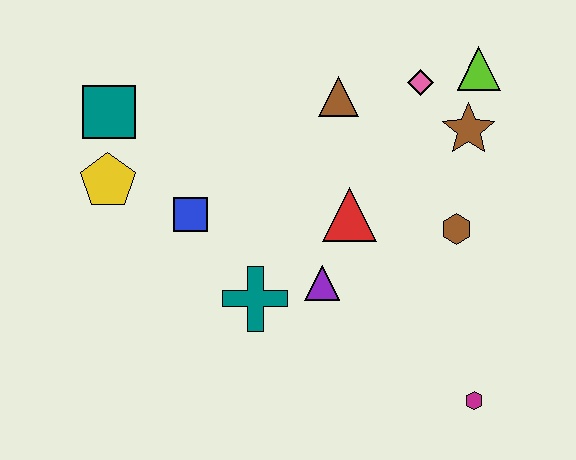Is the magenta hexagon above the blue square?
No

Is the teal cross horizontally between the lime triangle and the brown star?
No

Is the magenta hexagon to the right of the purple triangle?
Yes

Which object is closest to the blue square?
The yellow pentagon is closest to the blue square.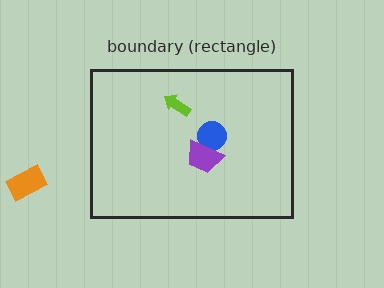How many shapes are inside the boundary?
3 inside, 1 outside.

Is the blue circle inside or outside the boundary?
Inside.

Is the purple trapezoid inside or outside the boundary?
Inside.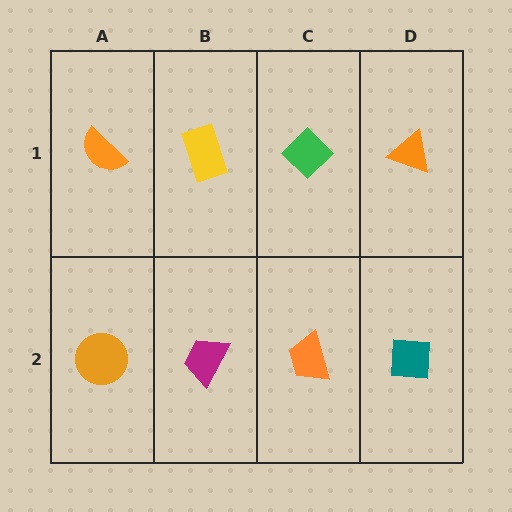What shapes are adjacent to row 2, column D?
An orange triangle (row 1, column D), an orange trapezoid (row 2, column C).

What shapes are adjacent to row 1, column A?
An orange circle (row 2, column A), a yellow rectangle (row 1, column B).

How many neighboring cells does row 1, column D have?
2.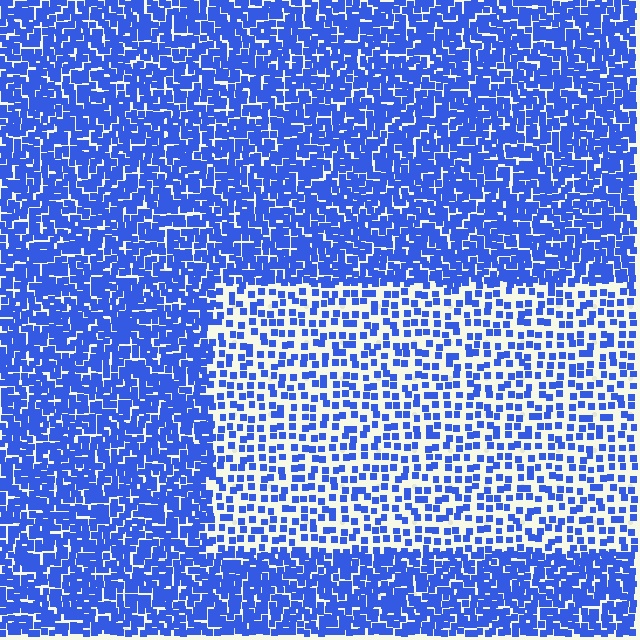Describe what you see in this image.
The image contains small blue elements arranged at two different densities. A rectangle-shaped region is visible where the elements are less densely packed than the surrounding area.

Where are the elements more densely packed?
The elements are more densely packed outside the rectangle boundary.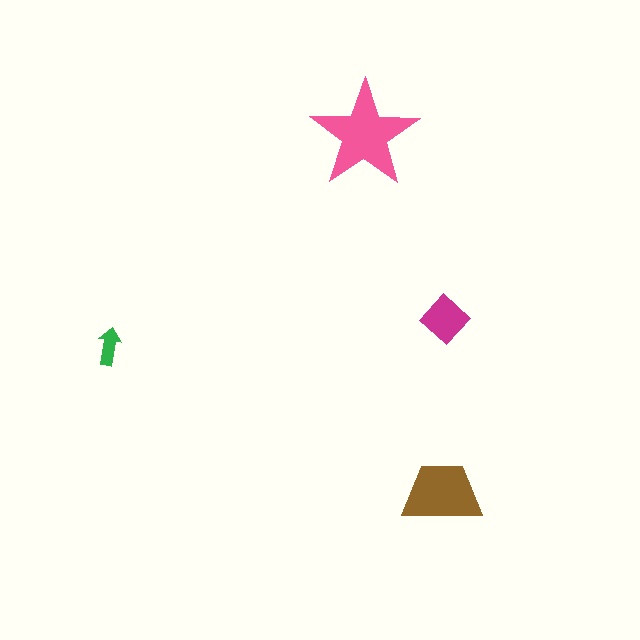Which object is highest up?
The pink star is topmost.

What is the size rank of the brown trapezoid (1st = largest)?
2nd.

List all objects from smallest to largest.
The green arrow, the magenta diamond, the brown trapezoid, the pink star.